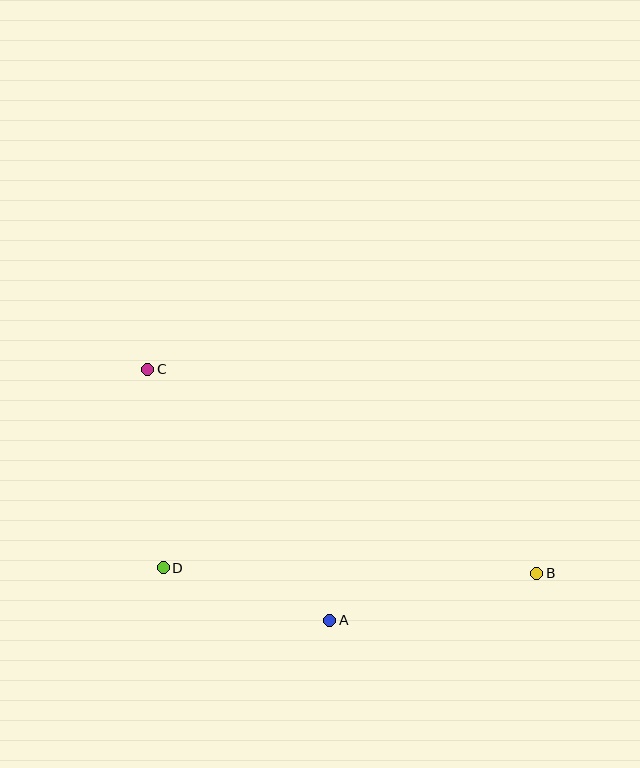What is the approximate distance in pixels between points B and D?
The distance between B and D is approximately 374 pixels.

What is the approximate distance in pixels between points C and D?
The distance between C and D is approximately 199 pixels.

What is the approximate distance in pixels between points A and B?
The distance between A and B is approximately 212 pixels.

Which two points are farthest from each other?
Points B and C are farthest from each other.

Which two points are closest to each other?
Points A and D are closest to each other.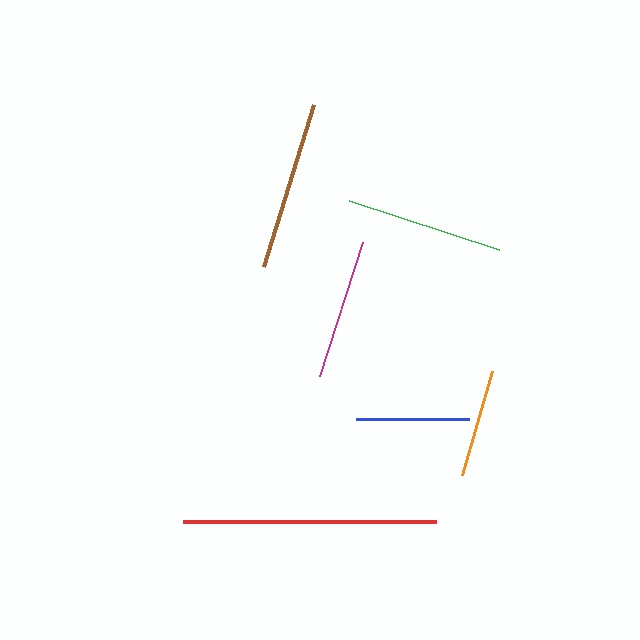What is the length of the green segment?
The green segment is approximately 158 pixels long.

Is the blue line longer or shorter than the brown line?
The brown line is longer than the blue line.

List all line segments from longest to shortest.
From longest to shortest: red, brown, green, magenta, blue, orange.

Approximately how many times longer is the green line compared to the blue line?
The green line is approximately 1.4 times the length of the blue line.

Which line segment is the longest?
The red line is the longest at approximately 253 pixels.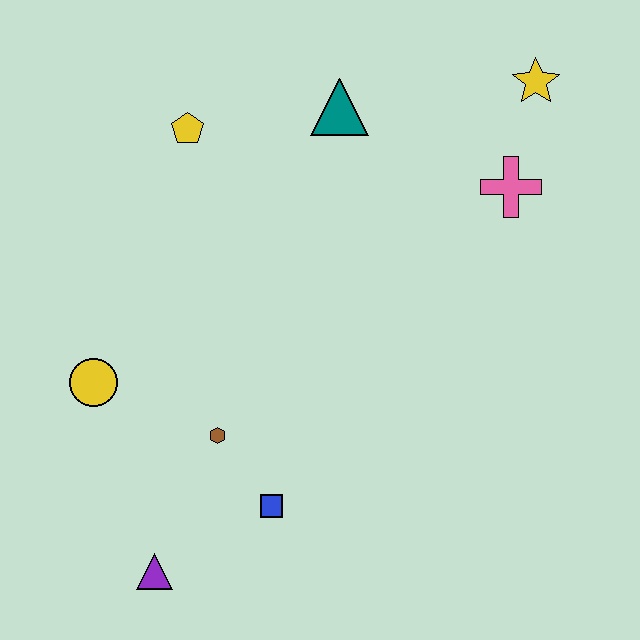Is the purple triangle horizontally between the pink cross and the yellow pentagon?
No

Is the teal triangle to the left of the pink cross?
Yes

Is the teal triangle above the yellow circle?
Yes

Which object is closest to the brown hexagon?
The blue square is closest to the brown hexagon.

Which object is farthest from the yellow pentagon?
The purple triangle is farthest from the yellow pentagon.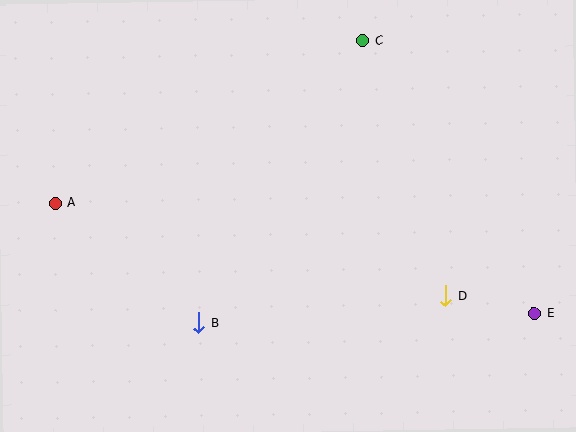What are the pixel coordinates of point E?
Point E is at (535, 313).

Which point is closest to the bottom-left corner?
Point B is closest to the bottom-left corner.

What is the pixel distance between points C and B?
The distance between C and B is 327 pixels.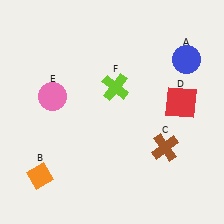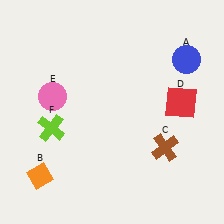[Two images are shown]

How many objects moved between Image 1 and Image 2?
1 object moved between the two images.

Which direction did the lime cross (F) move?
The lime cross (F) moved left.